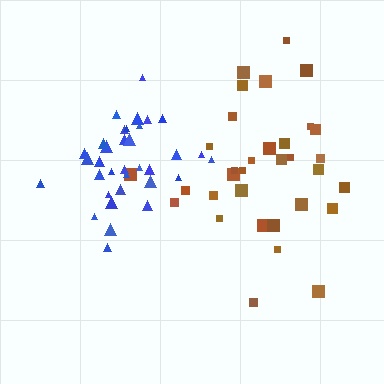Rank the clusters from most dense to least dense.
blue, brown.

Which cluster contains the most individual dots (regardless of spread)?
Blue (35).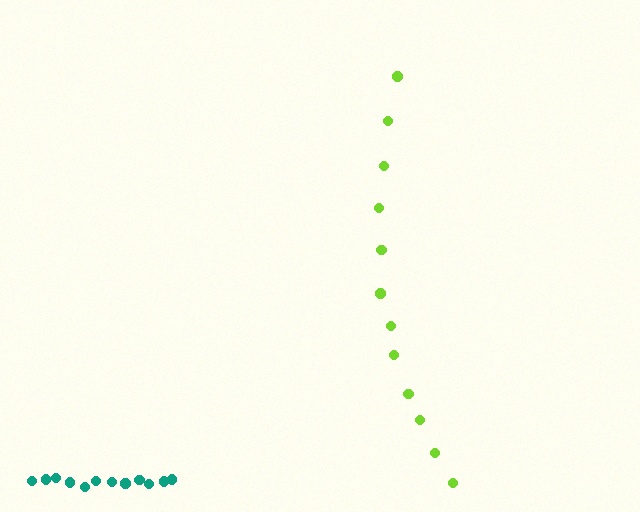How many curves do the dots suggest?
There are 2 distinct paths.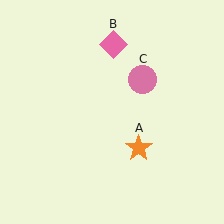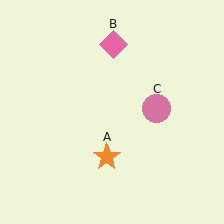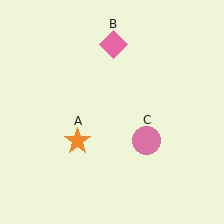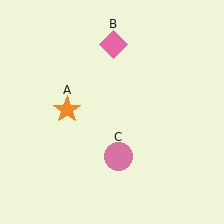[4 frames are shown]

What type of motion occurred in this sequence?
The orange star (object A), pink circle (object C) rotated clockwise around the center of the scene.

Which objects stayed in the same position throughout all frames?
Pink diamond (object B) remained stationary.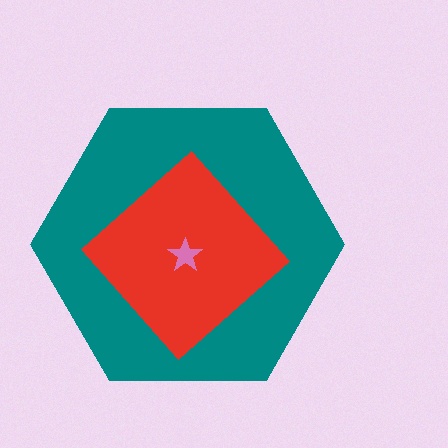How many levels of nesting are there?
3.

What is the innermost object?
The pink star.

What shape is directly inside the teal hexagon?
The red diamond.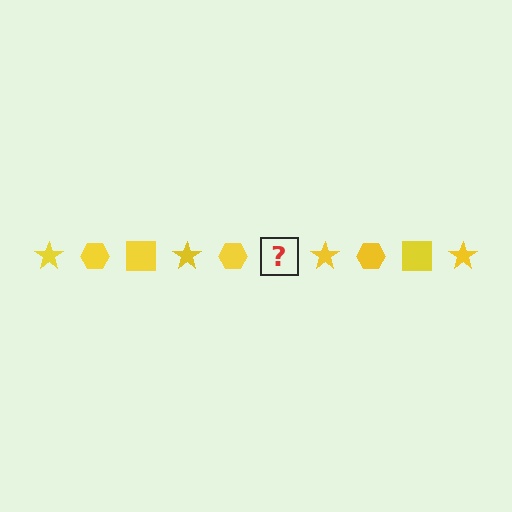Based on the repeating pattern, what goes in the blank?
The blank should be a yellow square.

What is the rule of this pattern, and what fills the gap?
The rule is that the pattern cycles through star, hexagon, square shapes in yellow. The gap should be filled with a yellow square.